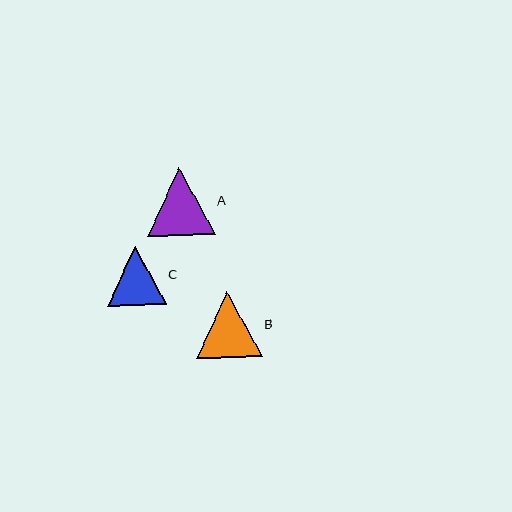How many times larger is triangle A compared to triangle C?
Triangle A is approximately 1.2 times the size of triangle C.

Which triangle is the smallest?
Triangle C is the smallest with a size of approximately 58 pixels.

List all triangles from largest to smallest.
From largest to smallest: A, B, C.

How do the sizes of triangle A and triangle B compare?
Triangle A and triangle B are approximately the same size.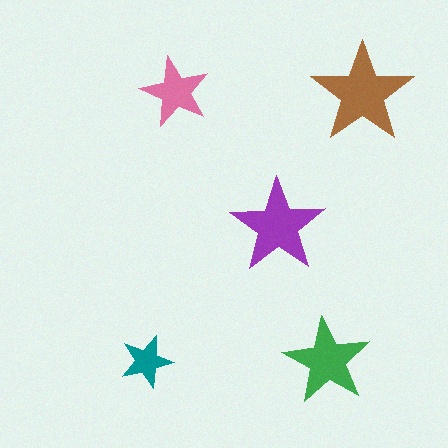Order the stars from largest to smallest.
the brown one, the purple one, the green one, the pink one, the teal one.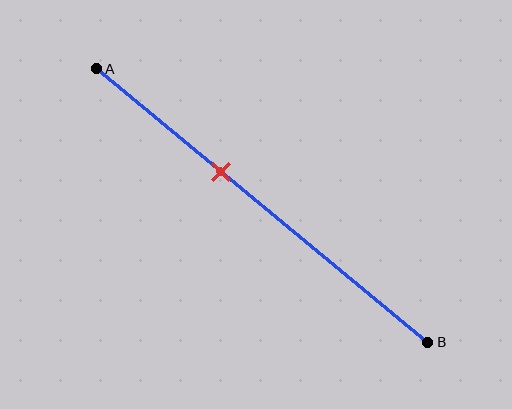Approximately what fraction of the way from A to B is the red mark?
The red mark is approximately 40% of the way from A to B.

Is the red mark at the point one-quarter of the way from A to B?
No, the mark is at about 40% from A, not at the 25% one-quarter point.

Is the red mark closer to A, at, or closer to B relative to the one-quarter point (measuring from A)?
The red mark is closer to point B than the one-quarter point of segment AB.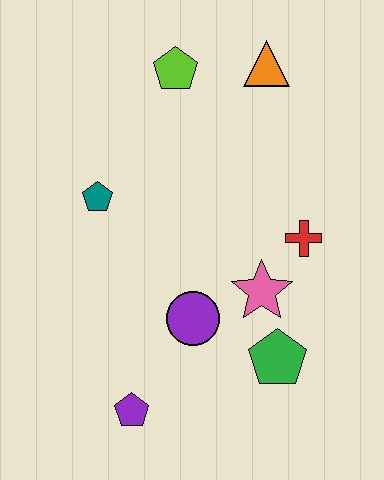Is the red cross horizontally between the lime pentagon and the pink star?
No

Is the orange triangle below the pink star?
No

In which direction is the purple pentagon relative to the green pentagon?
The purple pentagon is to the left of the green pentagon.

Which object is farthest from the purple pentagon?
The orange triangle is farthest from the purple pentagon.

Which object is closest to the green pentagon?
The pink star is closest to the green pentagon.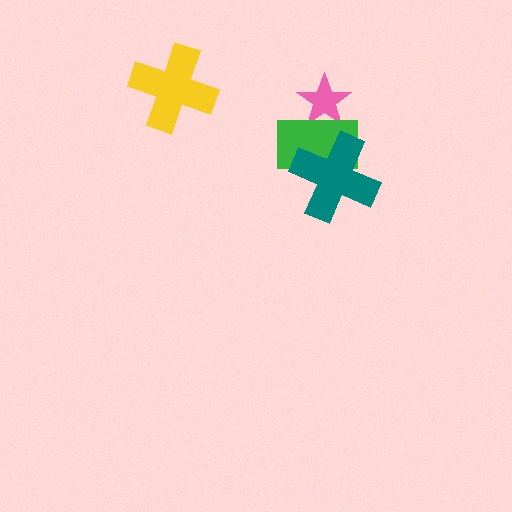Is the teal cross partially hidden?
No, no other shape covers it.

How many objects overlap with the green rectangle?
2 objects overlap with the green rectangle.